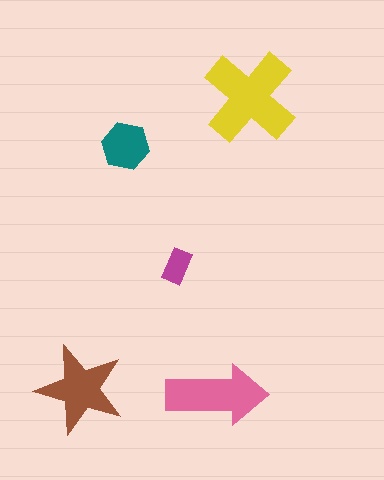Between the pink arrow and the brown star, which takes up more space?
The pink arrow.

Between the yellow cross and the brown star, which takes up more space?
The yellow cross.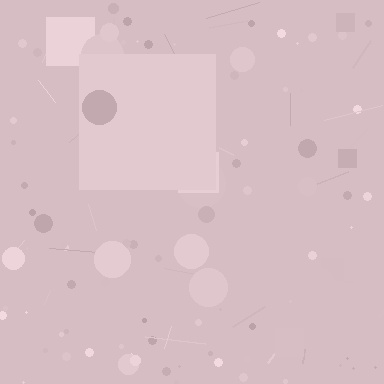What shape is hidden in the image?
A square is hidden in the image.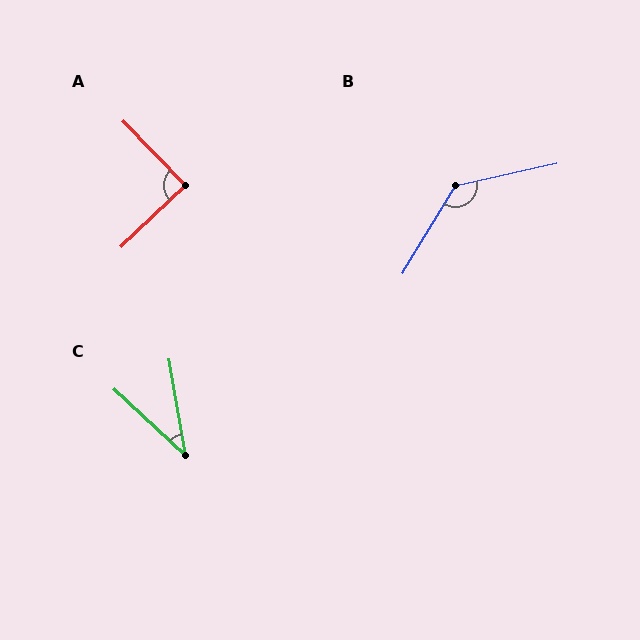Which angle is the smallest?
C, at approximately 37 degrees.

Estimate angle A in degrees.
Approximately 90 degrees.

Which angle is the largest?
B, at approximately 134 degrees.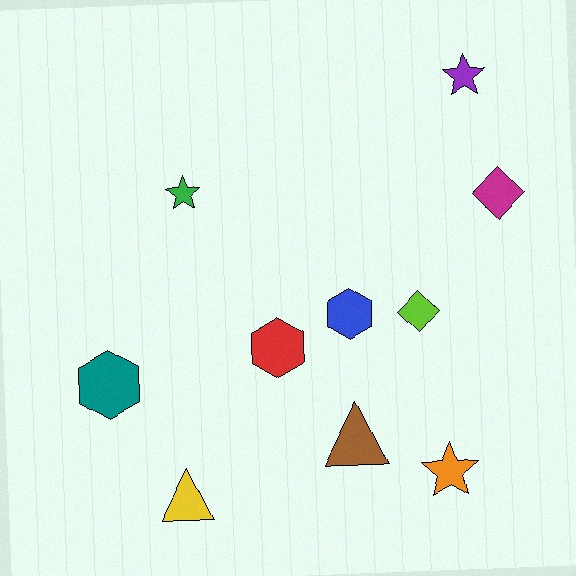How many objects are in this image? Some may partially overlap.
There are 10 objects.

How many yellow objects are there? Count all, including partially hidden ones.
There is 1 yellow object.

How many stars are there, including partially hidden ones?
There are 3 stars.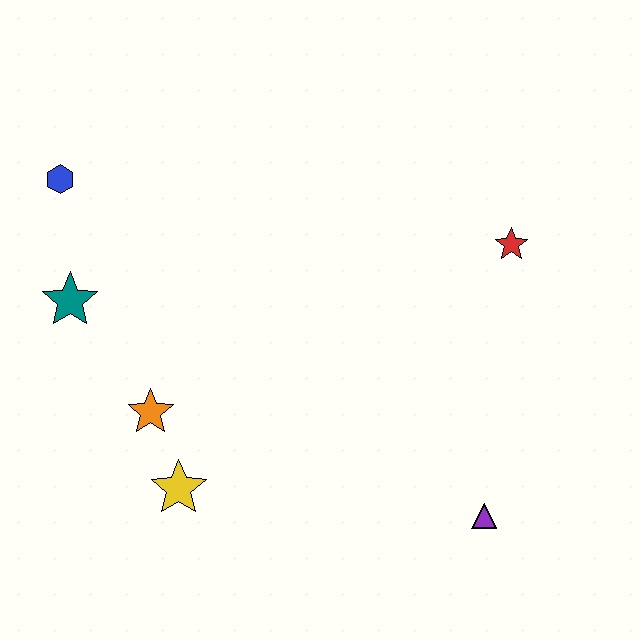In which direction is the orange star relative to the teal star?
The orange star is below the teal star.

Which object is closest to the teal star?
The blue hexagon is closest to the teal star.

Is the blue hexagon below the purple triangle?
No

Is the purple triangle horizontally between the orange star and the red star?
Yes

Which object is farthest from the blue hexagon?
The purple triangle is farthest from the blue hexagon.